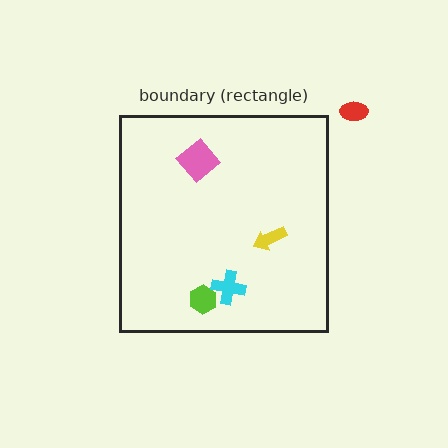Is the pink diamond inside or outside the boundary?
Inside.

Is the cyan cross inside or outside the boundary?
Inside.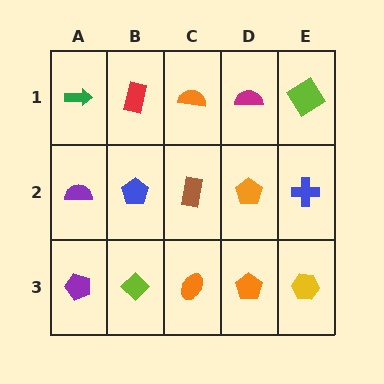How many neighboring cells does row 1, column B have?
3.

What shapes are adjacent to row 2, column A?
A green arrow (row 1, column A), a purple pentagon (row 3, column A), a blue pentagon (row 2, column B).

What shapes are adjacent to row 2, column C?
An orange semicircle (row 1, column C), an orange ellipse (row 3, column C), a blue pentagon (row 2, column B), an orange pentagon (row 2, column D).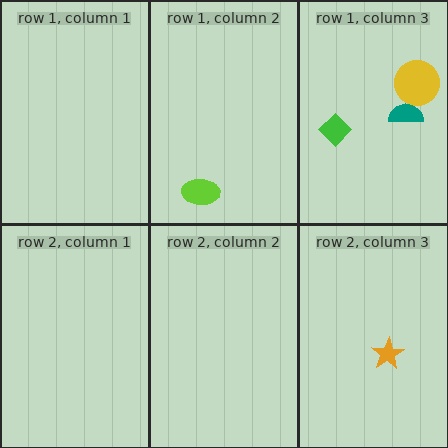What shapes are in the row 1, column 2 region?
The lime ellipse.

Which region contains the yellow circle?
The row 1, column 3 region.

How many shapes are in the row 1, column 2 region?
1.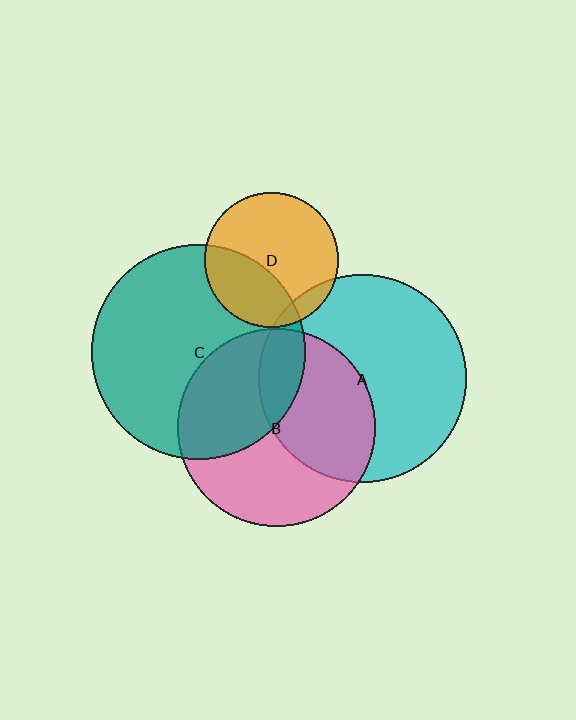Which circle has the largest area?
Circle C (teal).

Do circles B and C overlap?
Yes.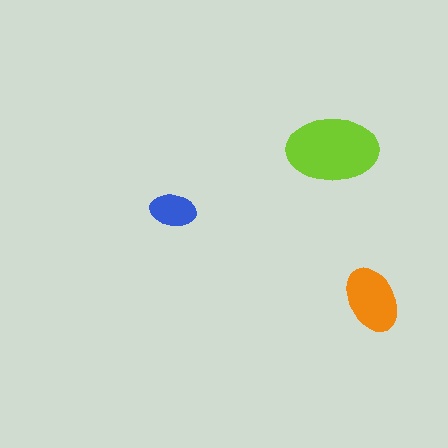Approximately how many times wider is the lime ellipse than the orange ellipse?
About 1.5 times wider.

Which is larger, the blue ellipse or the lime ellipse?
The lime one.